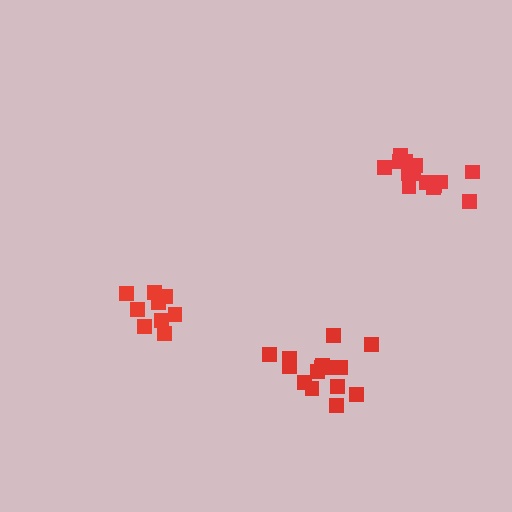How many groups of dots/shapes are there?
There are 3 groups.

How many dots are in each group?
Group 1: 15 dots, Group 2: 9 dots, Group 3: 14 dots (38 total).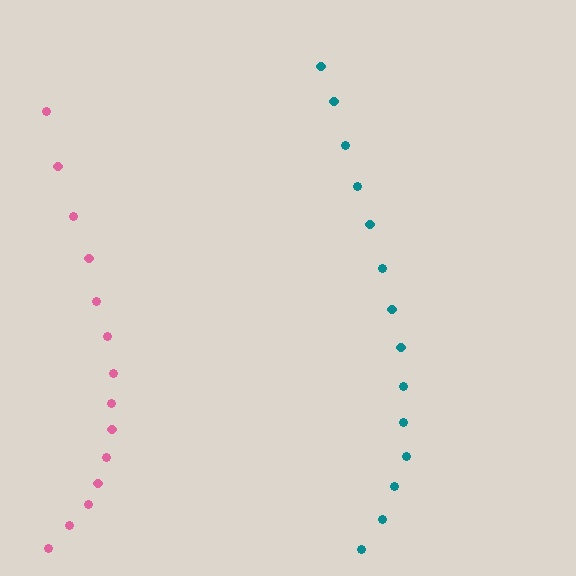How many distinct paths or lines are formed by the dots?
There are 2 distinct paths.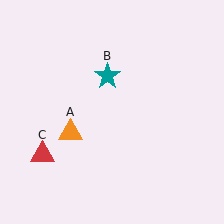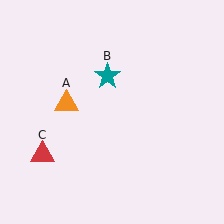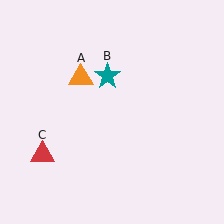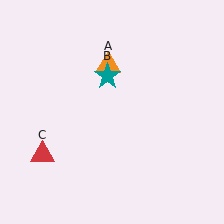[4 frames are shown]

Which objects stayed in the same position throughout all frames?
Teal star (object B) and red triangle (object C) remained stationary.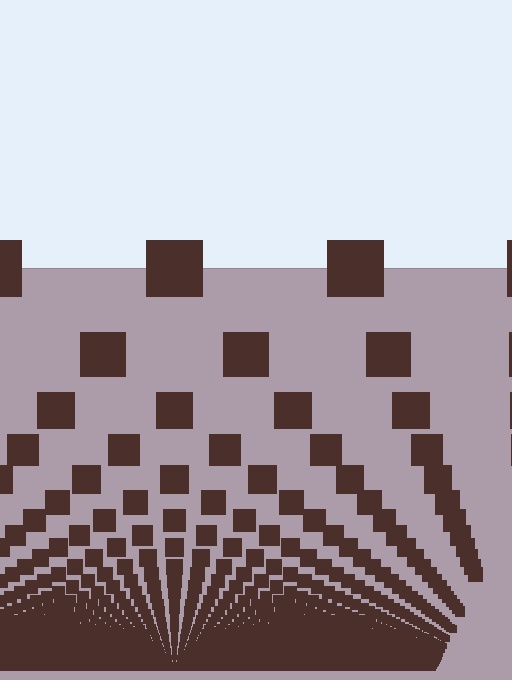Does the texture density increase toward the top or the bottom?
Density increases toward the bottom.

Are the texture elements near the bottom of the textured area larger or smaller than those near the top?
Smaller. The gradient is inverted — elements near the bottom are smaller and denser.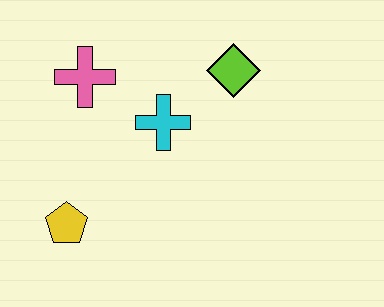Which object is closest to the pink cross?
The cyan cross is closest to the pink cross.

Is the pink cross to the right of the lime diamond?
No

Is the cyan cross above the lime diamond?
No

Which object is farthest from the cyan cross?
The yellow pentagon is farthest from the cyan cross.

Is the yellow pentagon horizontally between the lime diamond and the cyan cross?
No